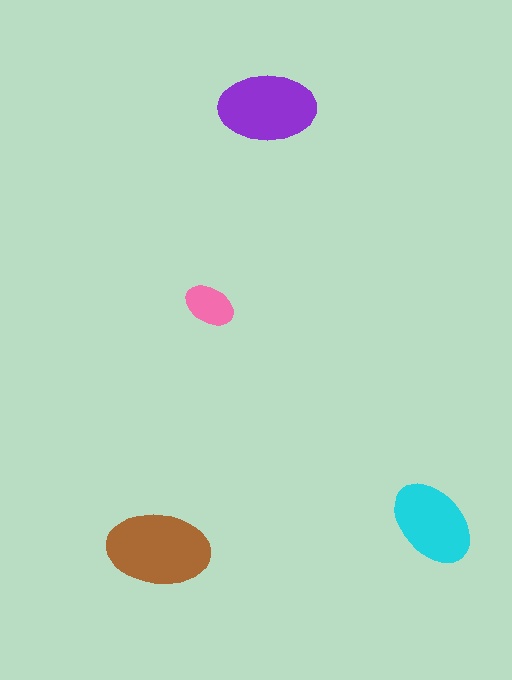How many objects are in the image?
There are 4 objects in the image.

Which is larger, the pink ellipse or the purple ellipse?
The purple one.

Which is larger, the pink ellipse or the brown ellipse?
The brown one.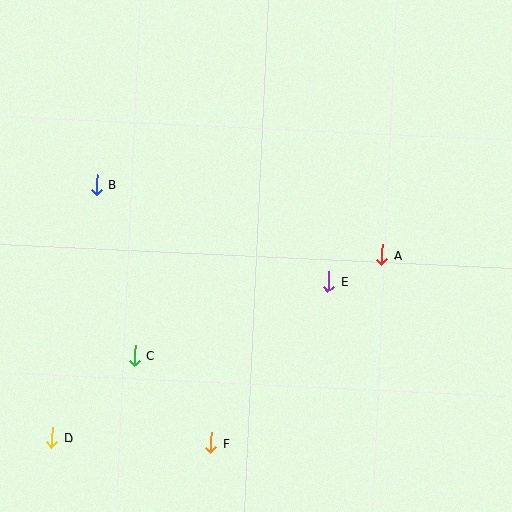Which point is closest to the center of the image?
Point E at (329, 282) is closest to the center.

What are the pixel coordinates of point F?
Point F is at (211, 443).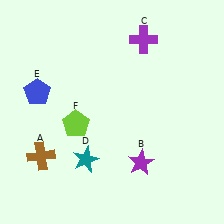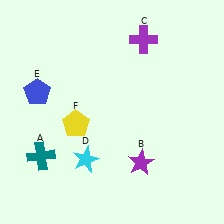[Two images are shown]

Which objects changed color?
A changed from brown to teal. D changed from teal to cyan. F changed from lime to yellow.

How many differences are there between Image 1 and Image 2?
There are 3 differences between the two images.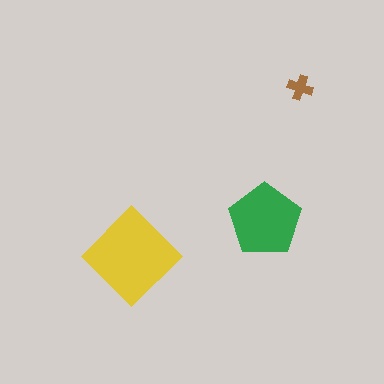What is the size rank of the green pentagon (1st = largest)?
2nd.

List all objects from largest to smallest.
The yellow diamond, the green pentagon, the brown cross.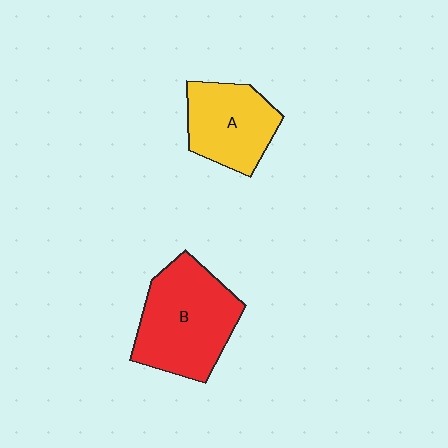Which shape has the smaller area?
Shape A (yellow).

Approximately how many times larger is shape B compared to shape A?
Approximately 1.4 times.